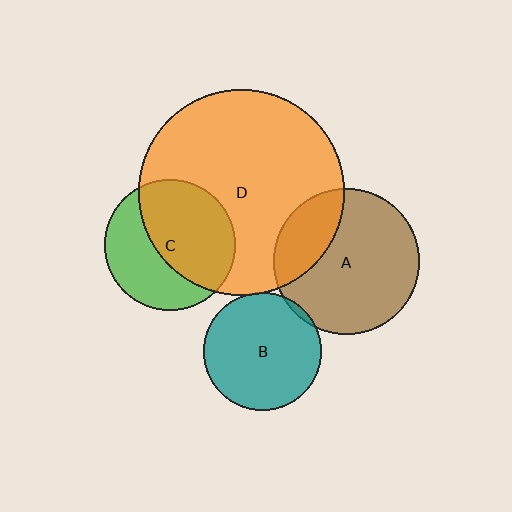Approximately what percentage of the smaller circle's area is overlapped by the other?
Approximately 5%.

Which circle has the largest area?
Circle D (orange).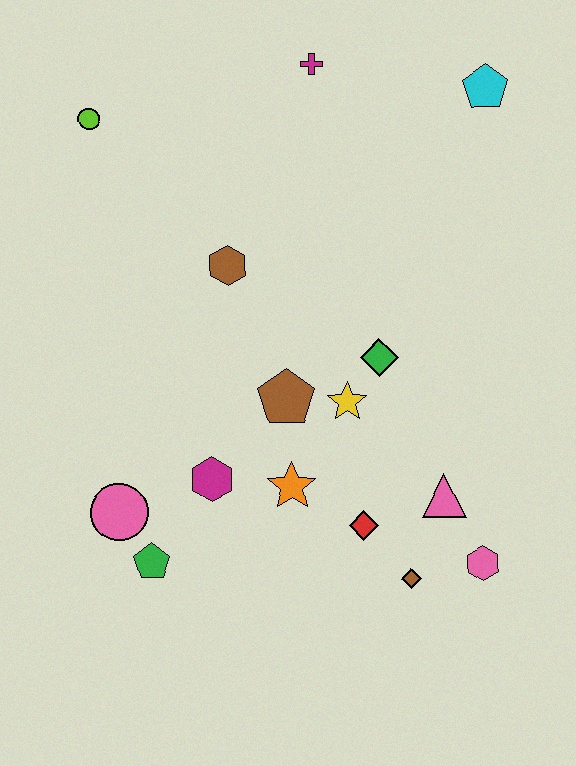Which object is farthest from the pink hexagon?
The lime circle is farthest from the pink hexagon.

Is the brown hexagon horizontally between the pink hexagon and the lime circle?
Yes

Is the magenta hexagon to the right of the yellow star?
No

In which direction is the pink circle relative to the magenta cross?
The pink circle is below the magenta cross.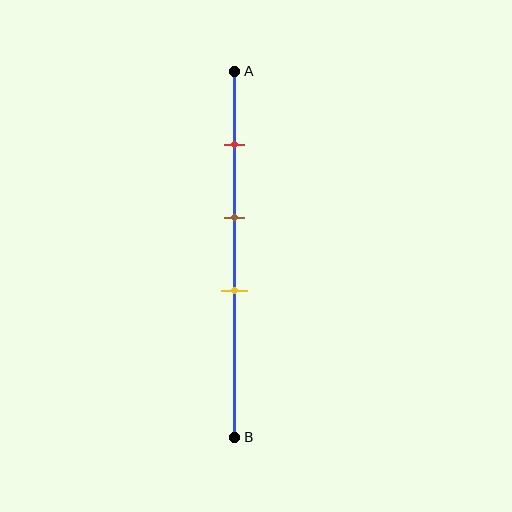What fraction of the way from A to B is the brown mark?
The brown mark is approximately 40% (0.4) of the way from A to B.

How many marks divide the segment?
There are 3 marks dividing the segment.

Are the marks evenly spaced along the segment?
Yes, the marks are approximately evenly spaced.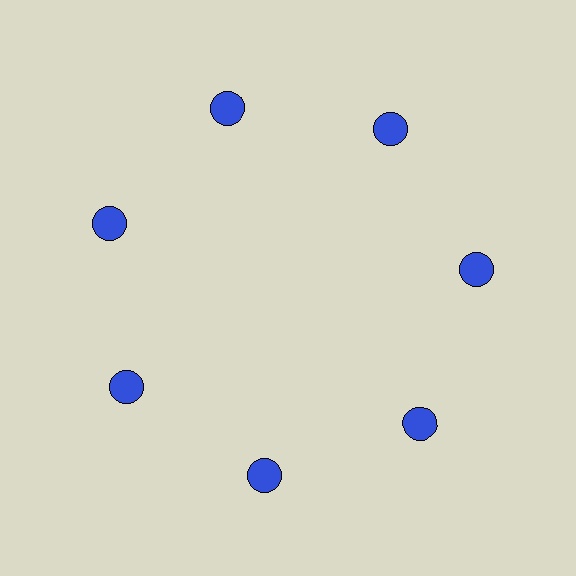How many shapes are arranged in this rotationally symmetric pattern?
There are 7 shapes, arranged in 7 groups of 1.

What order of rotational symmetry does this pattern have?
This pattern has 7-fold rotational symmetry.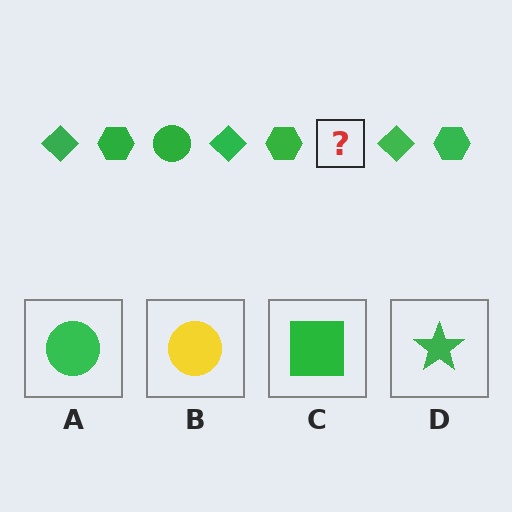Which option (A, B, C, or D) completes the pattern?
A.